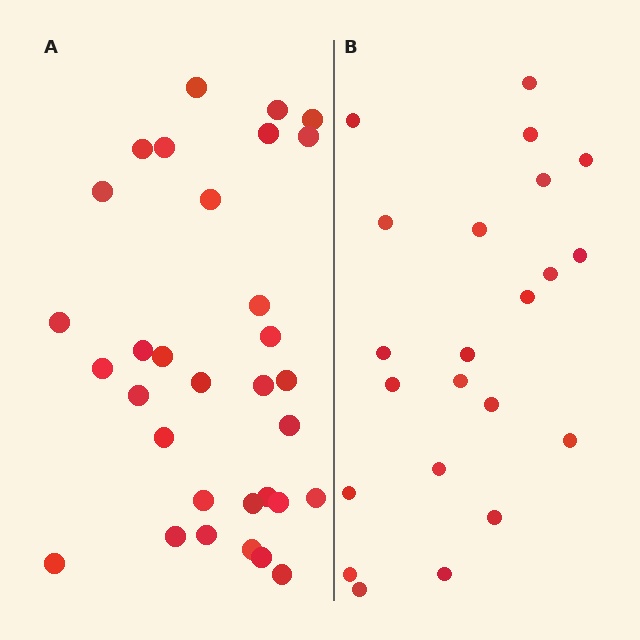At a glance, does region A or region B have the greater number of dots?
Region A (the left region) has more dots.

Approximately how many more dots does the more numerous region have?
Region A has roughly 10 or so more dots than region B.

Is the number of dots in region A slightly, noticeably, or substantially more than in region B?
Region A has substantially more. The ratio is roughly 1.5 to 1.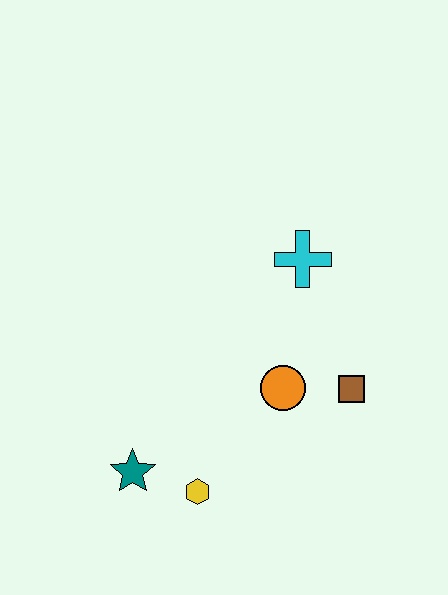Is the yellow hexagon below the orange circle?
Yes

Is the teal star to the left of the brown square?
Yes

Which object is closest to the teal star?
The yellow hexagon is closest to the teal star.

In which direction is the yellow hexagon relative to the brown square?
The yellow hexagon is to the left of the brown square.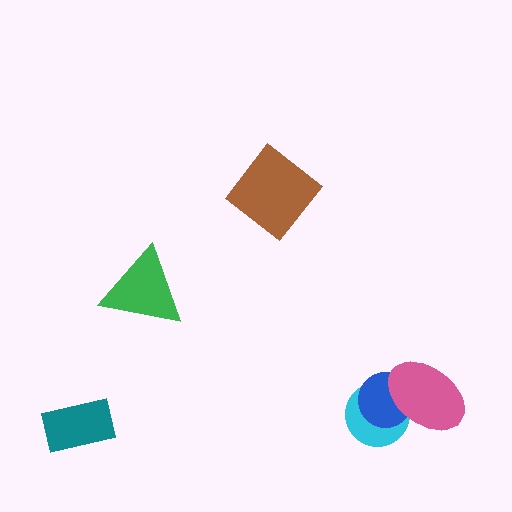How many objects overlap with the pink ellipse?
2 objects overlap with the pink ellipse.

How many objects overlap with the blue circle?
2 objects overlap with the blue circle.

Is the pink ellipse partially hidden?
No, no other shape covers it.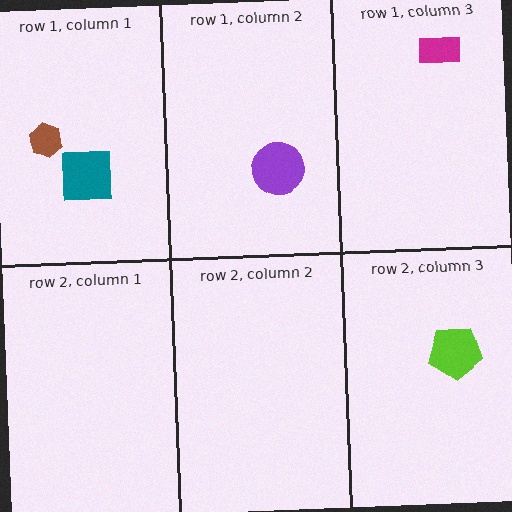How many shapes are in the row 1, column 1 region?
2.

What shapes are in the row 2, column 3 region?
The lime pentagon.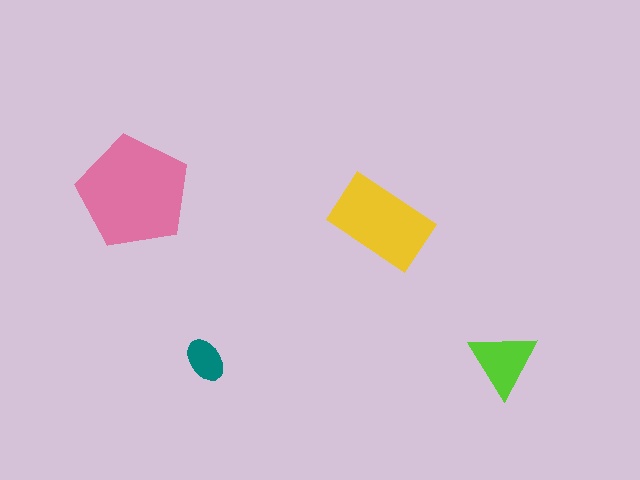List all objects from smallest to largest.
The teal ellipse, the lime triangle, the yellow rectangle, the pink pentagon.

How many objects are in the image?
There are 4 objects in the image.